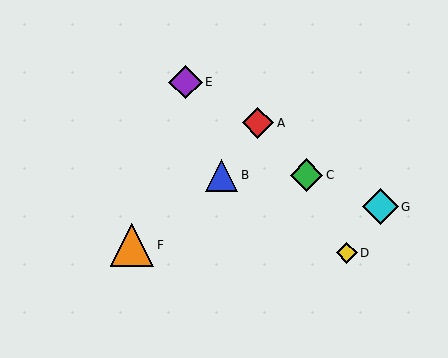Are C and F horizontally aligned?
No, C is at y≈175 and F is at y≈245.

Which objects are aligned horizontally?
Objects B, C are aligned horizontally.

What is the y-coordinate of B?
Object B is at y≈175.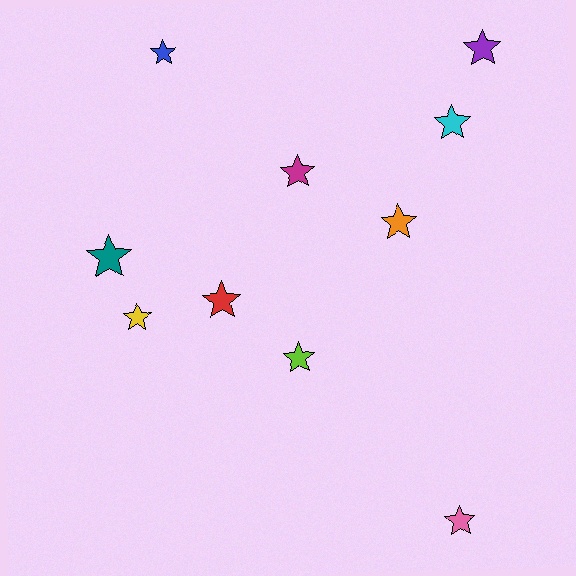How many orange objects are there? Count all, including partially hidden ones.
There is 1 orange object.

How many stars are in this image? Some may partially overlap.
There are 10 stars.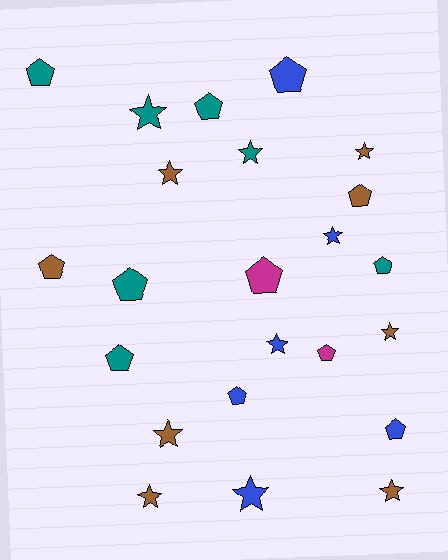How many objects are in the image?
There are 23 objects.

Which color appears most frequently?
Brown, with 8 objects.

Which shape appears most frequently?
Pentagon, with 12 objects.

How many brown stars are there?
There are 6 brown stars.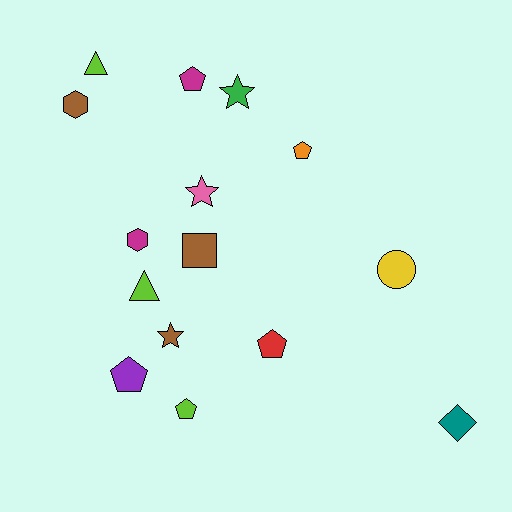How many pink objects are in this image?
There is 1 pink object.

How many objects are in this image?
There are 15 objects.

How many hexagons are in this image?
There are 2 hexagons.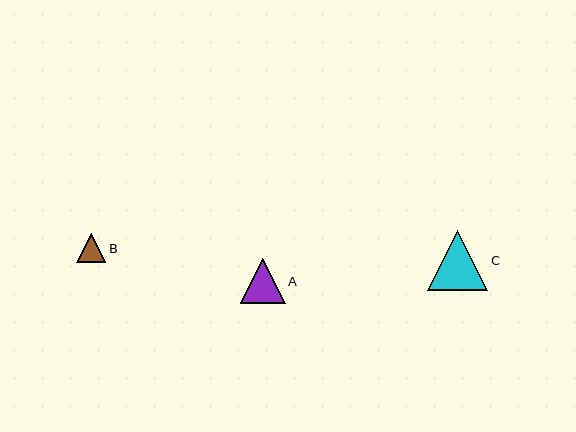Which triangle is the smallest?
Triangle B is the smallest with a size of approximately 29 pixels.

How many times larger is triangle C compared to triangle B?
Triangle C is approximately 2.1 times the size of triangle B.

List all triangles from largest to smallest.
From largest to smallest: C, A, B.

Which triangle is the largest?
Triangle C is the largest with a size of approximately 60 pixels.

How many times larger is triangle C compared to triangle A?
Triangle C is approximately 1.3 times the size of triangle A.